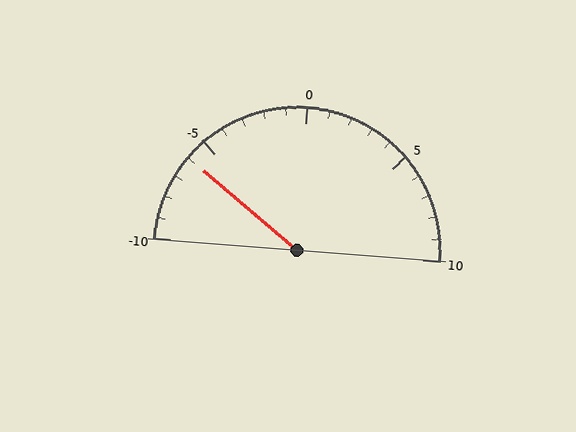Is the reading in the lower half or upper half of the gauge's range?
The reading is in the lower half of the range (-10 to 10).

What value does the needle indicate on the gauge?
The needle indicates approximately -6.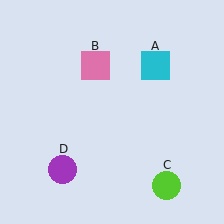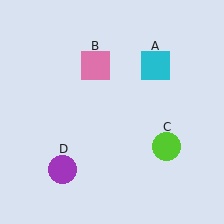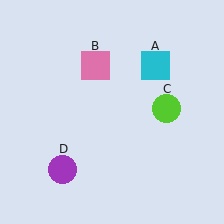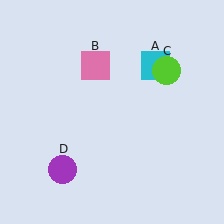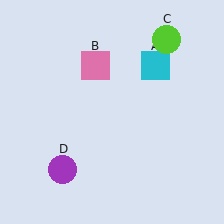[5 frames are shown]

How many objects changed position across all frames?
1 object changed position: lime circle (object C).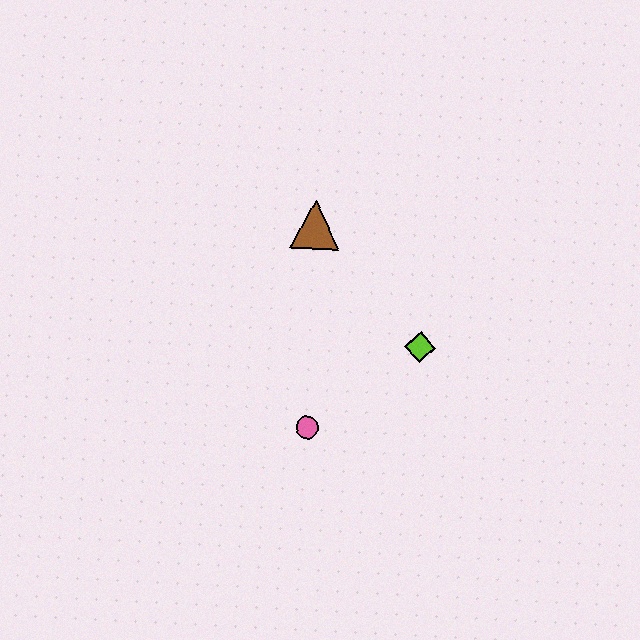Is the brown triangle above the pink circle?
Yes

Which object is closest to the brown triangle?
The lime diamond is closest to the brown triangle.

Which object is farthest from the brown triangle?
The pink circle is farthest from the brown triangle.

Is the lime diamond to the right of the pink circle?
Yes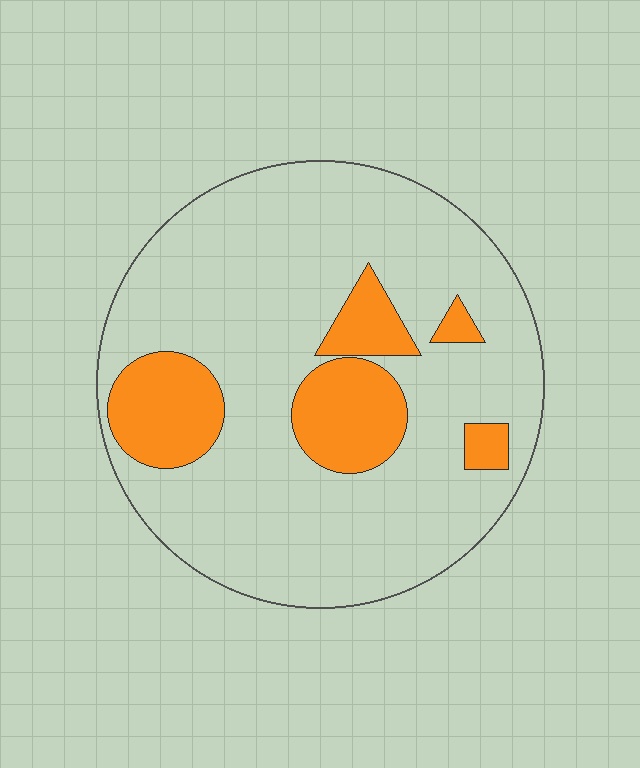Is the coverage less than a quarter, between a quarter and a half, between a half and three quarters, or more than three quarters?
Less than a quarter.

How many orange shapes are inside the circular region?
5.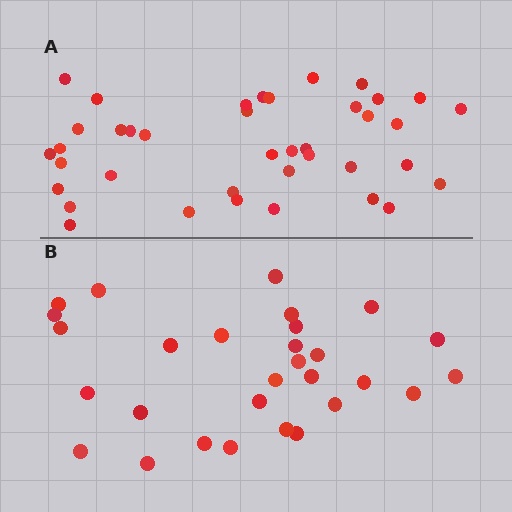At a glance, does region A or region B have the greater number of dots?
Region A (the top region) has more dots.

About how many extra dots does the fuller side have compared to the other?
Region A has roughly 10 or so more dots than region B.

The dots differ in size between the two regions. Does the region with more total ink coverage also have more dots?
No. Region B has more total ink coverage because its dots are larger, but region A actually contains more individual dots. Total area can be misleading — the number of items is what matters here.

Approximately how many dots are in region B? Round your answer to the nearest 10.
About 30 dots. (The exact count is 29, which rounds to 30.)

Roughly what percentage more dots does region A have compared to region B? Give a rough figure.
About 35% more.